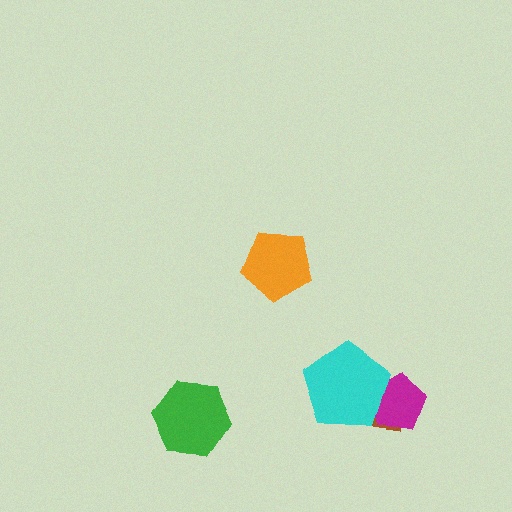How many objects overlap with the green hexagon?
0 objects overlap with the green hexagon.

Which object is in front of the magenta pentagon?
The cyan pentagon is in front of the magenta pentagon.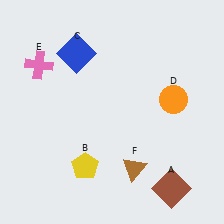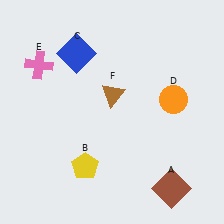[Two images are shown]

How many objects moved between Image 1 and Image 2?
1 object moved between the two images.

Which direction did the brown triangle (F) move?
The brown triangle (F) moved up.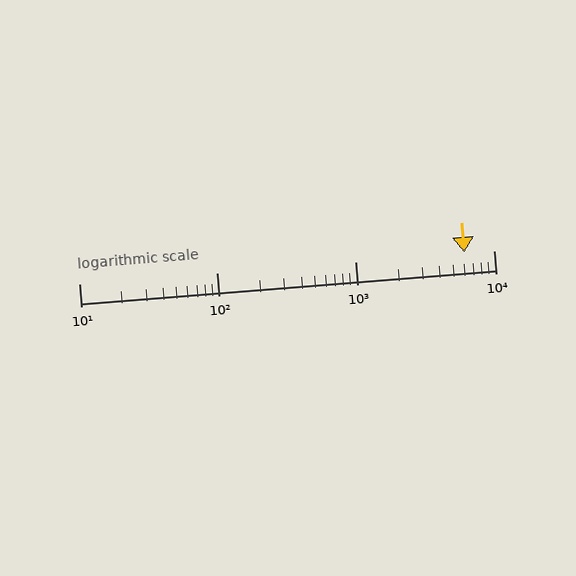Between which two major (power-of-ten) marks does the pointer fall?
The pointer is between 1000 and 10000.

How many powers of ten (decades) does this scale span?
The scale spans 3 decades, from 10 to 10000.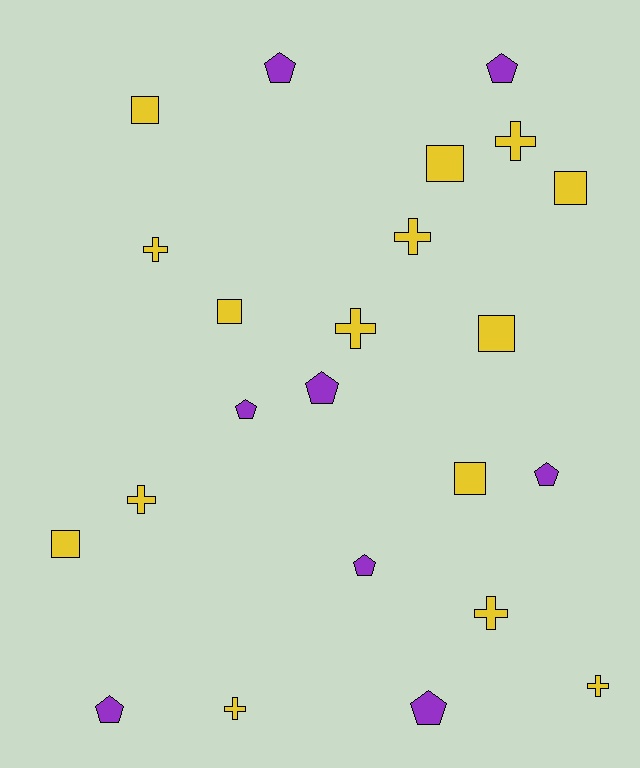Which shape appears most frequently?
Cross, with 8 objects.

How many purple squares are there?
There are no purple squares.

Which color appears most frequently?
Yellow, with 15 objects.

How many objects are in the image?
There are 23 objects.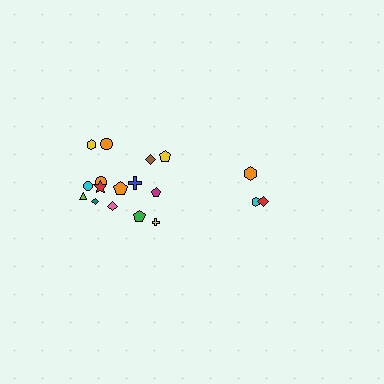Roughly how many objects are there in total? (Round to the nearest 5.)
Roughly 20 objects in total.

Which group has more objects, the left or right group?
The left group.